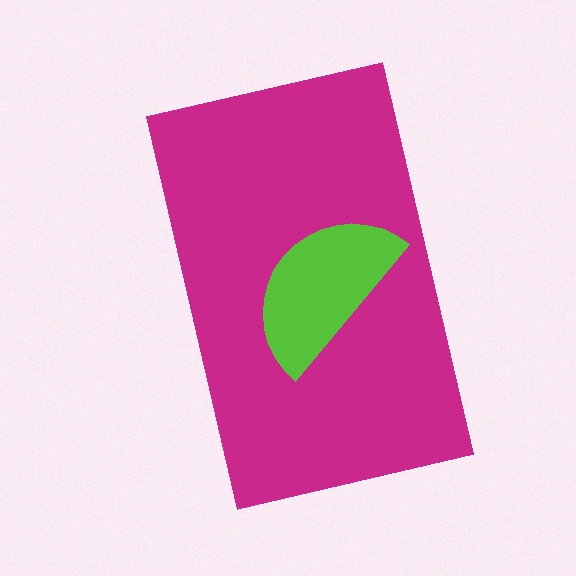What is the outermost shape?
The magenta rectangle.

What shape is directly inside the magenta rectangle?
The lime semicircle.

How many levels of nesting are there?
2.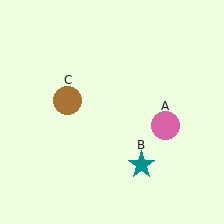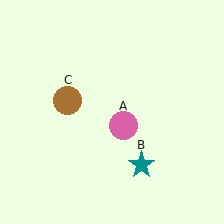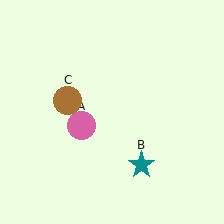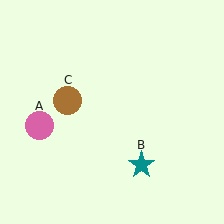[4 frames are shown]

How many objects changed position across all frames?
1 object changed position: pink circle (object A).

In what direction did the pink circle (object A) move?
The pink circle (object A) moved left.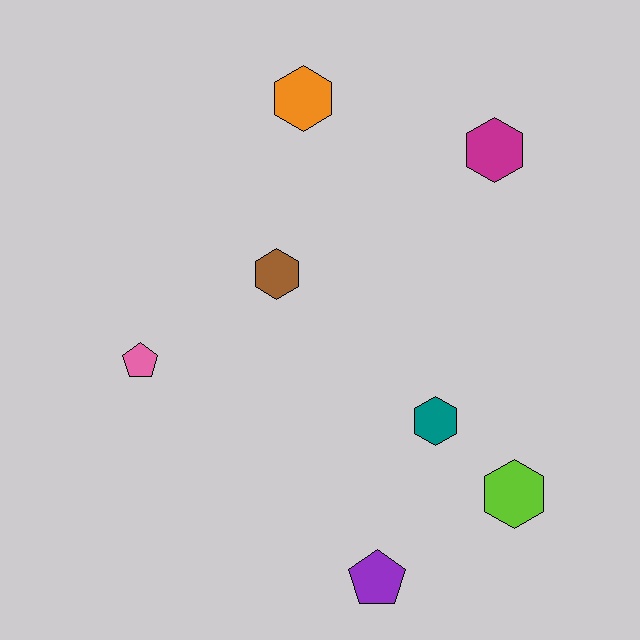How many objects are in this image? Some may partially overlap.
There are 7 objects.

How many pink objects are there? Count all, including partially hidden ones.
There is 1 pink object.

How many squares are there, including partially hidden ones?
There are no squares.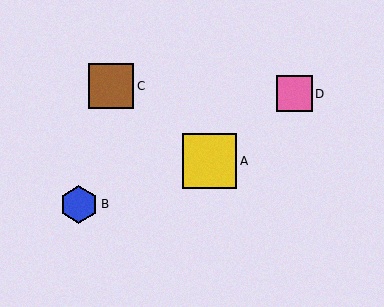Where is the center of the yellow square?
The center of the yellow square is at (210, 161).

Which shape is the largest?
The yellow square (labeled A) is the largest.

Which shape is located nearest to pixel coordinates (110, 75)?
The brown square (labeled C) at (111, 86) is nearest to that location.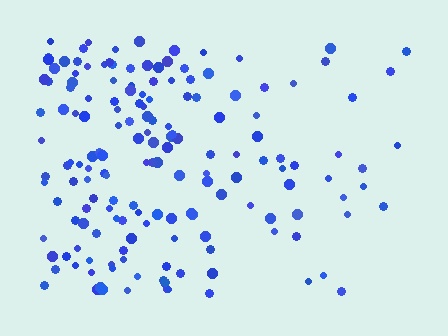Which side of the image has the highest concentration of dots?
The left.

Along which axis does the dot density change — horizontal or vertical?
Horizontal.